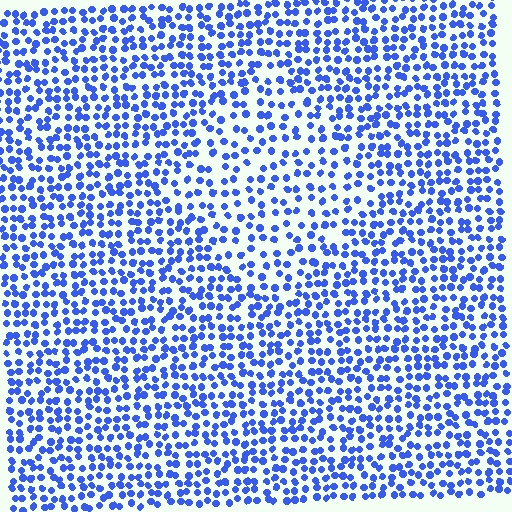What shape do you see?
I see a diamond.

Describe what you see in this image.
The image contains small blue elements arranged at two different densities. A diamond-shaped region is visible where the elements are less densely packed than the surrounding area.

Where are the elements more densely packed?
The elements are more densely packed outside the diamond boundary.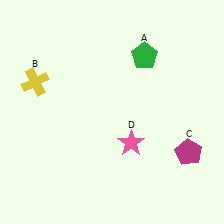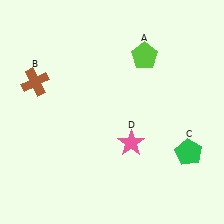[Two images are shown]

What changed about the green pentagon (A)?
In Image 1, A is green. In Image 2, it changed to lime.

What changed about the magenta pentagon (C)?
In Image 1, C is magenta. In Image 2, it changed to green.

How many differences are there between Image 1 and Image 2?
There are 3 differences between the two images.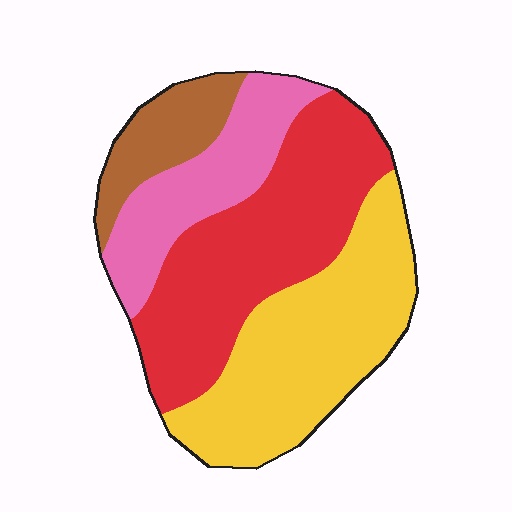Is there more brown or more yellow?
Yellow.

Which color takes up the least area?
Brown, at roughly 10%.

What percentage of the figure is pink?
Pink covers 19% of the figure.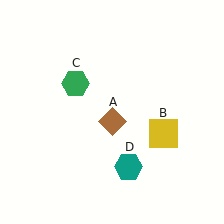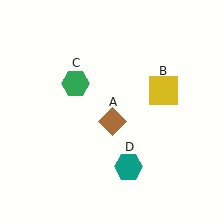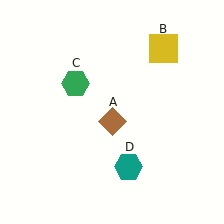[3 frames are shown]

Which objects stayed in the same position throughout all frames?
Brown diamond (object A) and green hexagon (object C) and teal hexagon (object D) remained stationary.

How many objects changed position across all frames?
1 object changed position: yellow square (object B).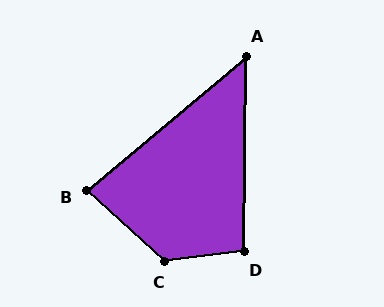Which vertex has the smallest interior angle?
A, at approximately 49 degrees.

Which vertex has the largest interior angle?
C, at approximately 131 degrees.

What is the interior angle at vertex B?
Approximately 83 degrees (acute).